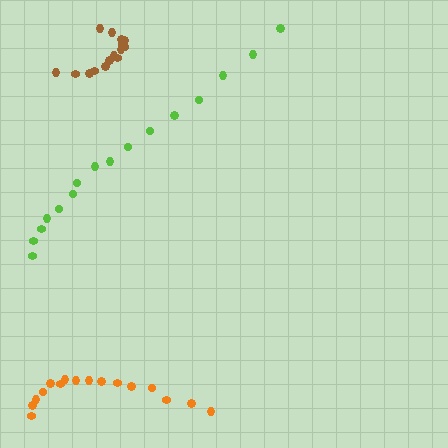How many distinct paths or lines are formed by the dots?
There are 3 distinct paths.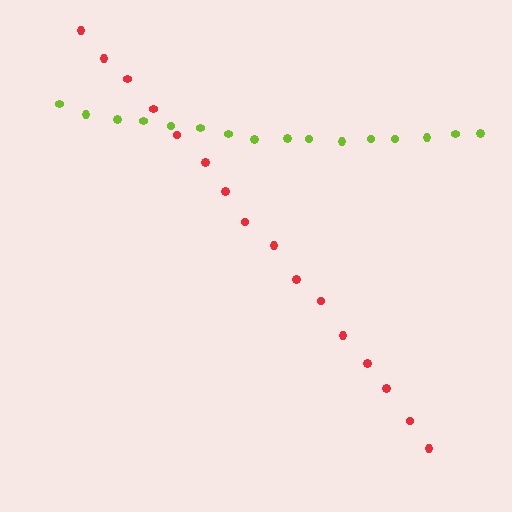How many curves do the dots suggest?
There are 2 distinct paths.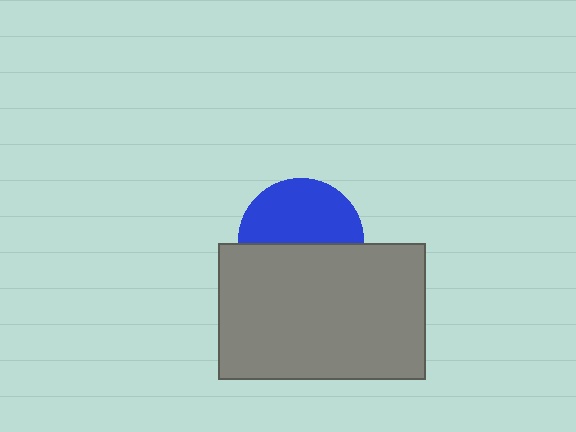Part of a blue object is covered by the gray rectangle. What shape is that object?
It is a circle.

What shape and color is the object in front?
The object in front is a gray rectangle.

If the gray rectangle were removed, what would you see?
You would see the complete blue circle.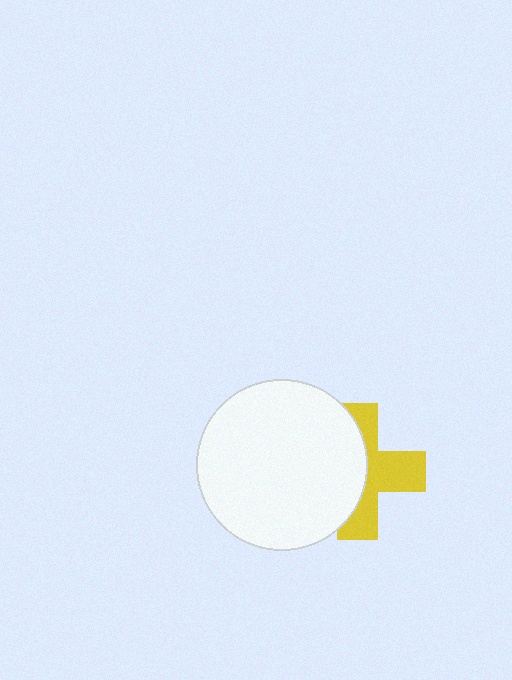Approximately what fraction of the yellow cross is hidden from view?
Roughly 50% of the yellow cross is hidden behind the white circle.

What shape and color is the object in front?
The object in front is a white circle.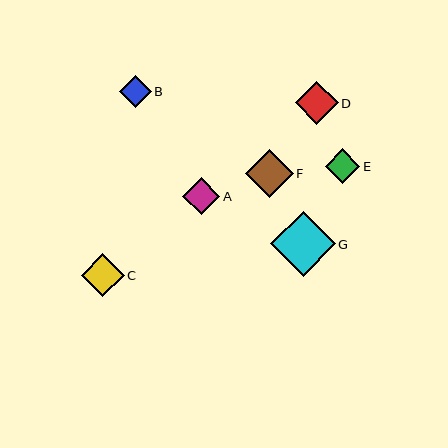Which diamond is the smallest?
Diamond B is the smallest with a size of approximately 32 pixels.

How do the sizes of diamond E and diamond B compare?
Diamond E and diamond B are approximately the same size.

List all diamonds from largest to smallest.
From largest to smallest: G, F, D, C, A, E, B.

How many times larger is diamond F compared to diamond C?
Diamond F is approximately 1.1 times the size of diamond C.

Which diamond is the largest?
Diamond G is the largest with a size of approximately 65 pixels.